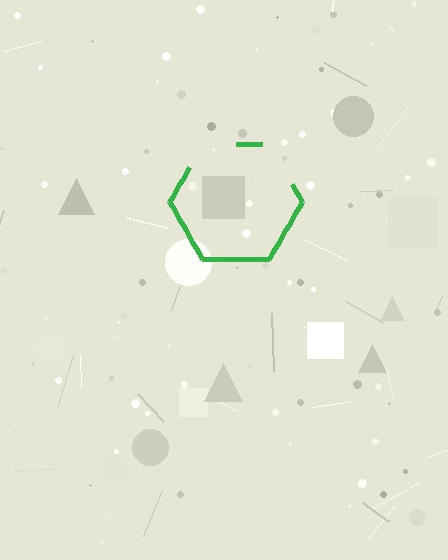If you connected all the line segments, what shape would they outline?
They would outline a hexagon.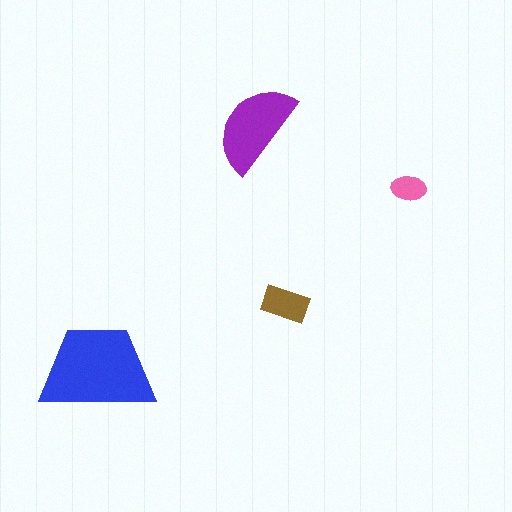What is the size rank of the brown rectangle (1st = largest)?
3rd.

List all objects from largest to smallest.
The blue trapezoid, the purple semicircle, the brown rectangle, the pink ellipse.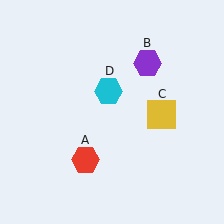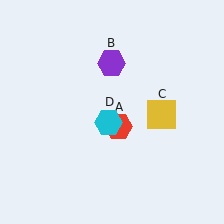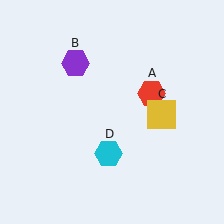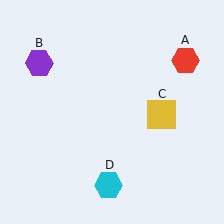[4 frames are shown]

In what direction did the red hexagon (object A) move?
The red hexagon (object A) moved up and to the right.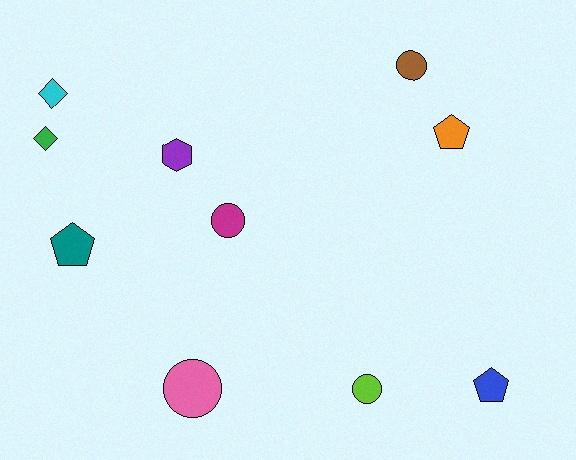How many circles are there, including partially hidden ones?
There are 4 circles.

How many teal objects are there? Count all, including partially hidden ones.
There is 1 teal object.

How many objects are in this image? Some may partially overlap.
There are 10 objects.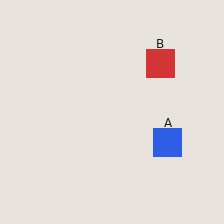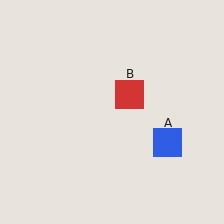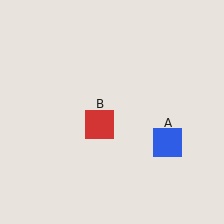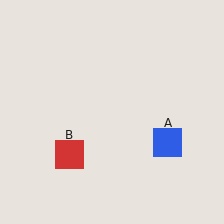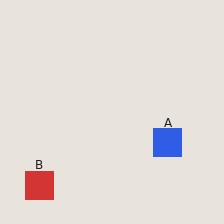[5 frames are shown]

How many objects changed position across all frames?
1 object changed position: red square (object B).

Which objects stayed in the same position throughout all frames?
Blue square (object A) remained stationary.